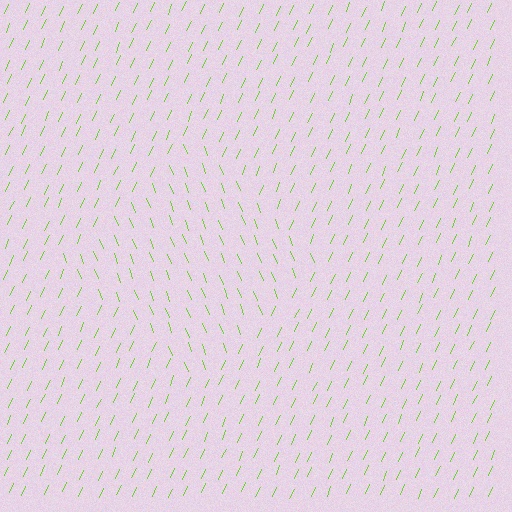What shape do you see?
I see a diamond.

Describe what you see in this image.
The image is filled with small lime line segments. A diamond region in the image has lines oriented differently from the surrounding lines, creating a visible texture boundary.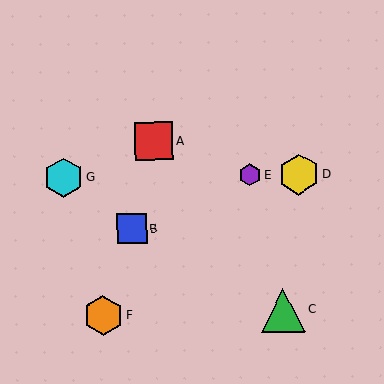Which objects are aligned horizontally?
Objects D, E, G are aligned horizontally.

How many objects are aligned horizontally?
3 objects (D, E, G) are aligned horizontally.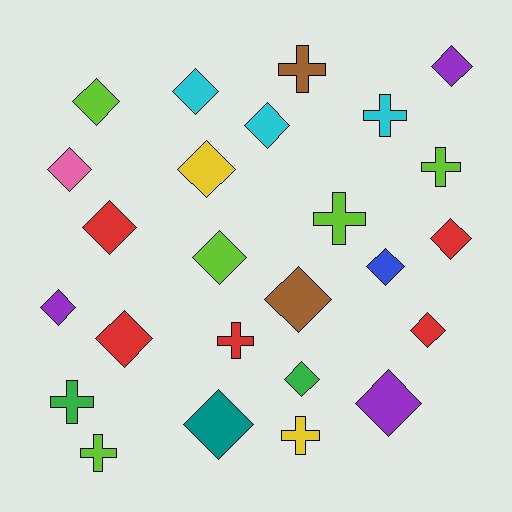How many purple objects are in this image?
There are 3 purple objects.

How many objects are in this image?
There are 25 objects.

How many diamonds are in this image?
There are 17 diamonds.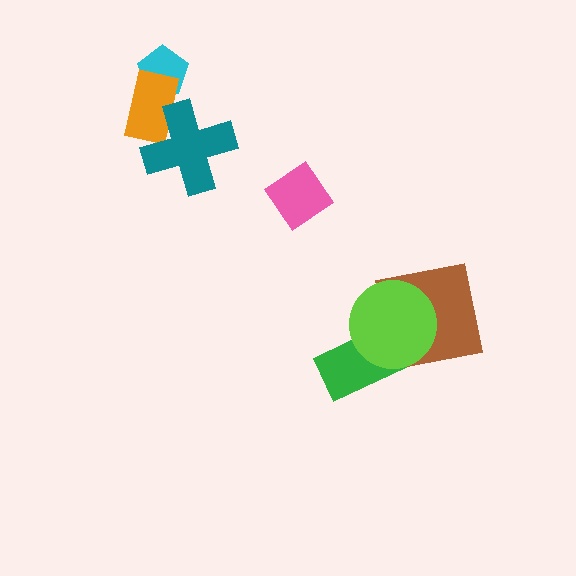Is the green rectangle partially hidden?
Yes, it is partially covered by another shape.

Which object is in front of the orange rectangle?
The teal cross is in front of the orange rectangle.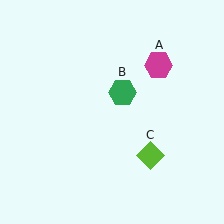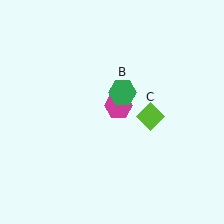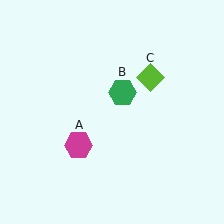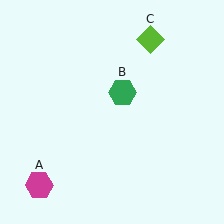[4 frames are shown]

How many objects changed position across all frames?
2 objects changed position: magenta hexagon (object A), lime diamond (object C).